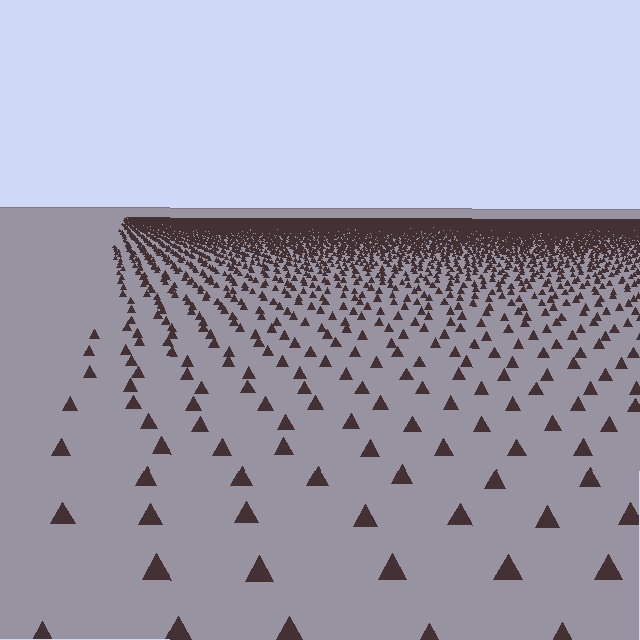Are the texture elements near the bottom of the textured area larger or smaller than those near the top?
Larger. Near the bottom, elements are closer to the viewer and appear at a bigger on-screen size.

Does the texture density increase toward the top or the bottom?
Density increases toward the top.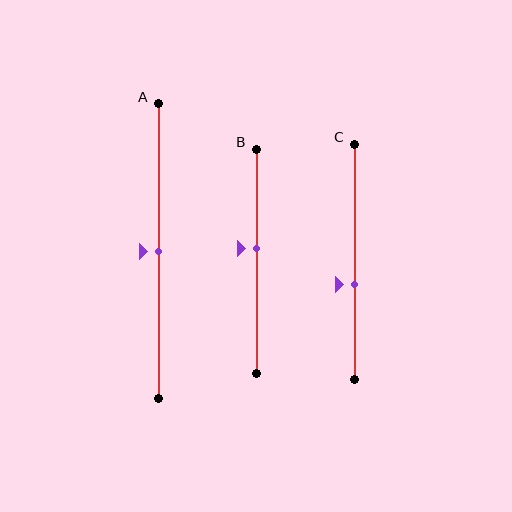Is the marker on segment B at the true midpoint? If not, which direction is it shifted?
No, the marker on segment B is shifted upward by about 6% of the segment length.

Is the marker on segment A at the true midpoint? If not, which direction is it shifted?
Yes, the marker on segment A is at the true midpoint.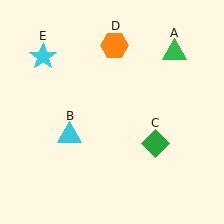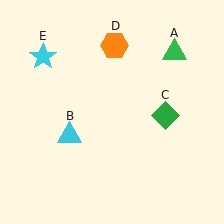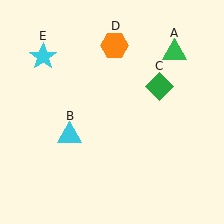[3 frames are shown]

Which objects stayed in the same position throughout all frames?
Green triangle (object A) and cyan triangle (object B) and orange hexagon (object D) and cyan star (object E) remained stationary.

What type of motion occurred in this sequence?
The green diamond (object C) rotated counterclockwise around the center of the scene.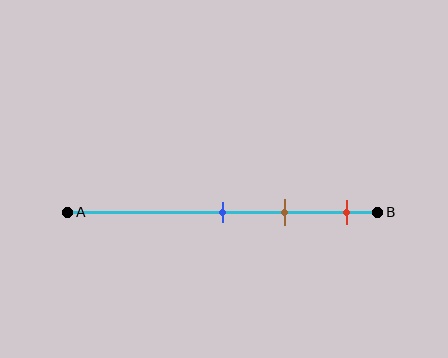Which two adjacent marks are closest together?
The blue and brown marks are the closest adjacent pair.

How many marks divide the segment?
There are 3 marks dividing the segment.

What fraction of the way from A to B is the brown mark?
The brown mark is approximately 70% (0.7) of the way from A to B.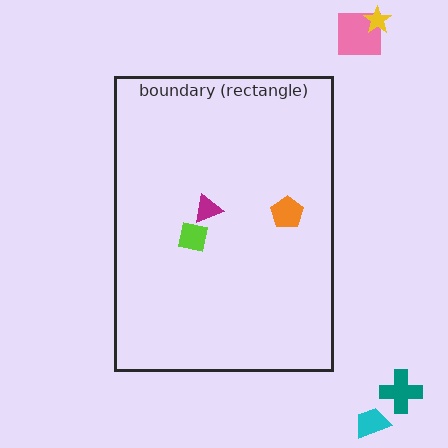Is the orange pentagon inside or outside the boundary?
Inside.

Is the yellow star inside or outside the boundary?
Outside.